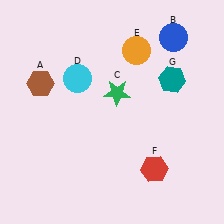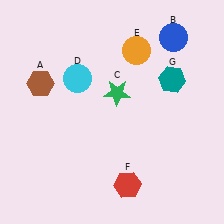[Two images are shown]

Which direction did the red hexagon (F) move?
The red hexagon (F) moved left.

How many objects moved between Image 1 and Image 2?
1 object moved between the two images.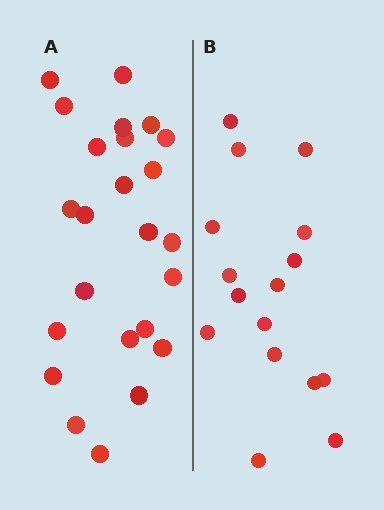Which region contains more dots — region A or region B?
Region A (the left region) has more dots.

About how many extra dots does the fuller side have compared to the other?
Region A has roughly 8 or so more dots than region B.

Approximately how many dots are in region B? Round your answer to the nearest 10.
About 20 dots. (The exact count is 16, which rounds to 20.)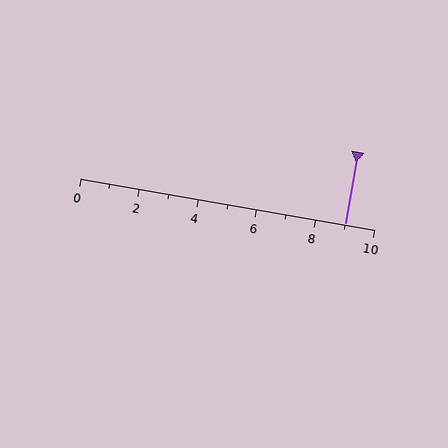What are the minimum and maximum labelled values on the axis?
The axis runs from 0 to 10.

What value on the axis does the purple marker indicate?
The marker indicates approximately 9.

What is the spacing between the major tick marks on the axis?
The major ticks are spaced 2 apart.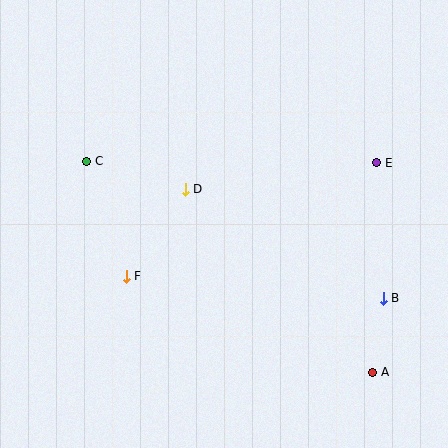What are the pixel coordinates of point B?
Point B is at (383, 298).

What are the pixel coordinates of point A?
Point A is at (373, 372).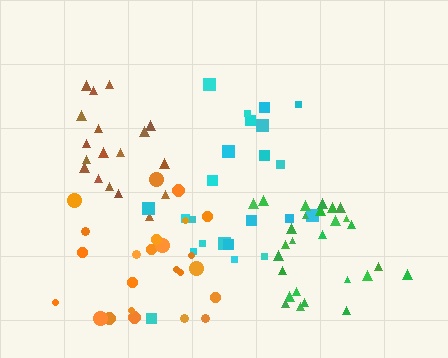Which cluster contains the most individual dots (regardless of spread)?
Green (27).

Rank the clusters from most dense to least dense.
green, brown, cyan, orange.